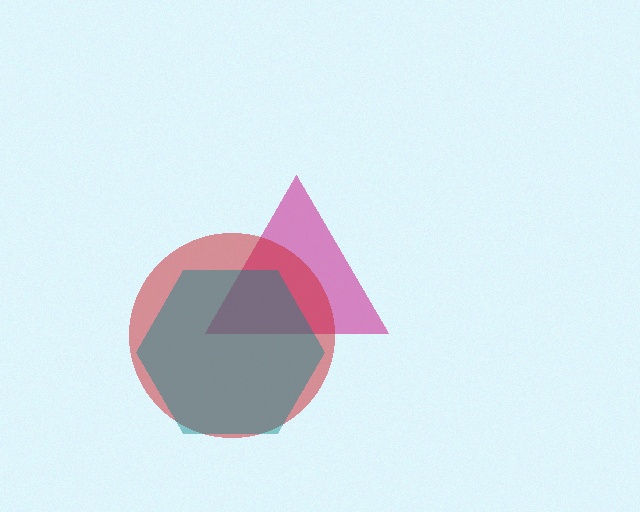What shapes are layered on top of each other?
The layered shapes are: a magenta triangle, a red circle, a teal hexagon.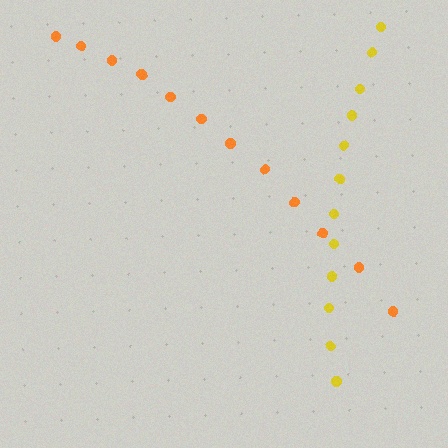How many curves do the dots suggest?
There are 2 distinct paths.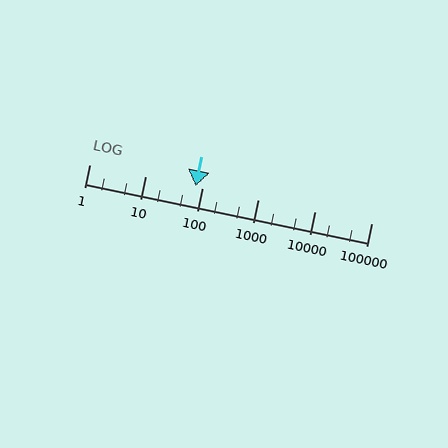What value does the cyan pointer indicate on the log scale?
The pointer indicates approximately 77.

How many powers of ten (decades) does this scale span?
The scale spans 5 decades, from 1 to 100000.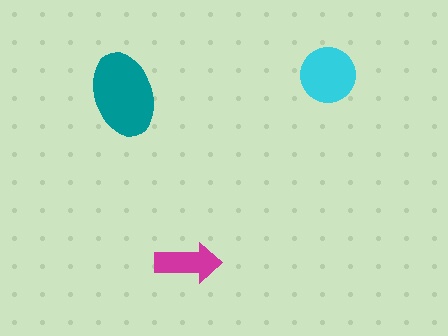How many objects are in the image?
There are 3 objects in the image.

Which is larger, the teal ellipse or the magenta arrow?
The teal ellipse.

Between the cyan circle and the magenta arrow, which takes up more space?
The cyan circle.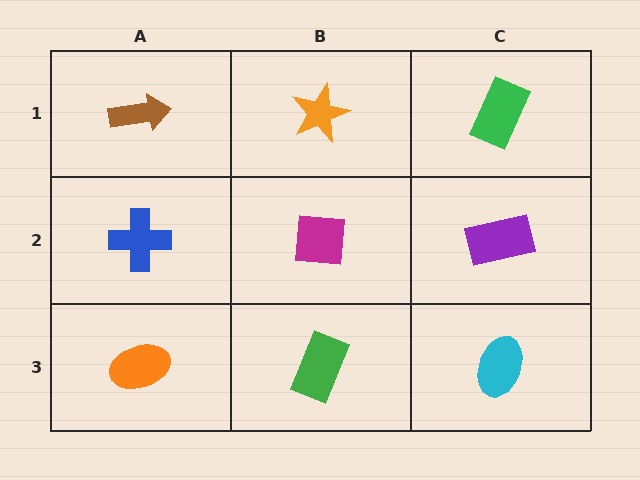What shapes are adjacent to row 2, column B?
An orange star (row 1, column B), a green rectangle (row 3, column B), a blue cross (row 2, column A), a purple rectangle (row 2, column C).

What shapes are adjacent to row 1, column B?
A magenta square (row 2, column B), a brown arrow (row 1, column A), a green rectangle (row 1, column C).